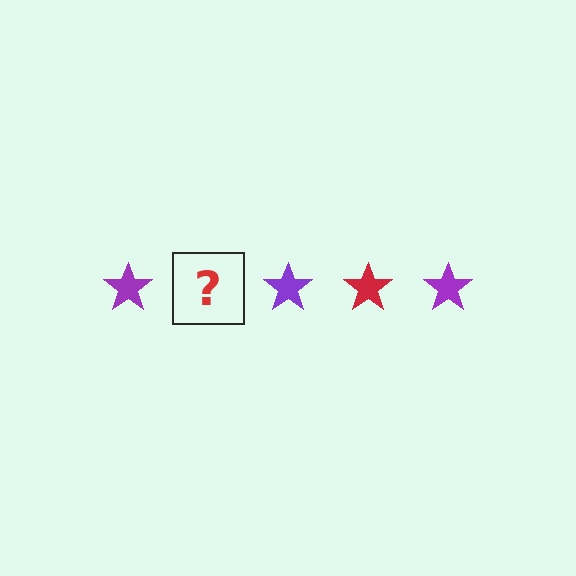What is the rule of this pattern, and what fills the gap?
The rule is that the pattern cycles through purple, red stars. The gap should be filled with a red star.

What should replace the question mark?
The question mark should be replaced with a red star.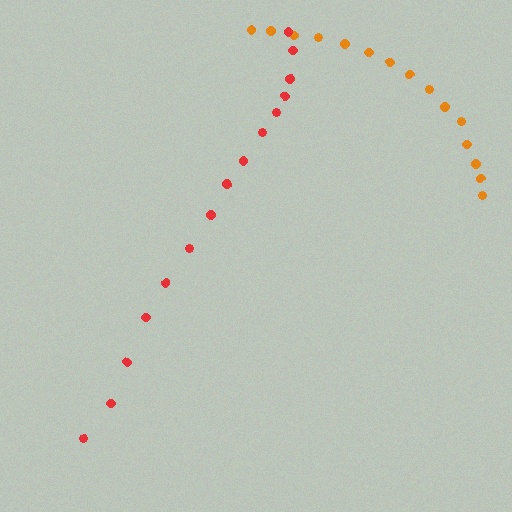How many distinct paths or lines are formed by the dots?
There are 2 distinct paths.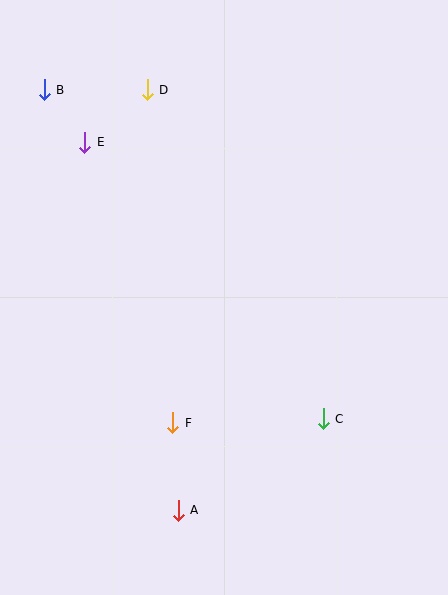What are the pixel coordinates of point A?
Point A is at (178, 510).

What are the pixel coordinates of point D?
Point D is at (147, 90).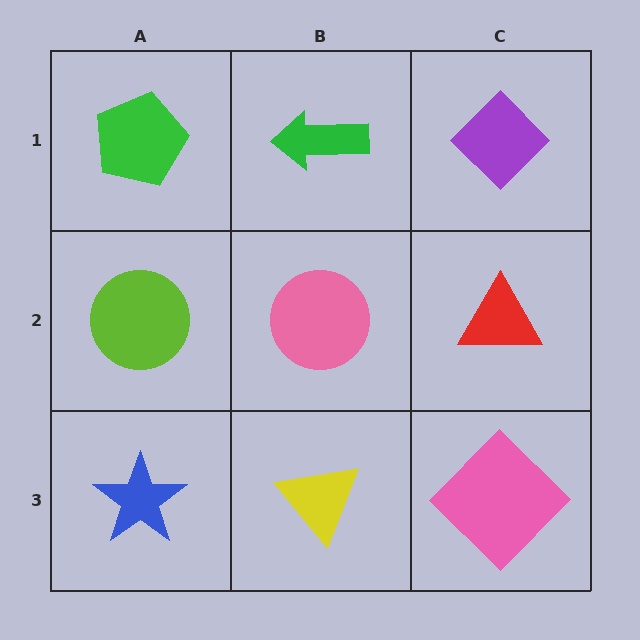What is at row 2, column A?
A lime circle.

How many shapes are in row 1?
3 shapes.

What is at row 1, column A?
A green pentagon.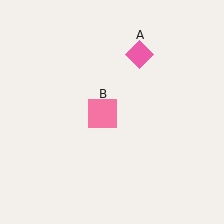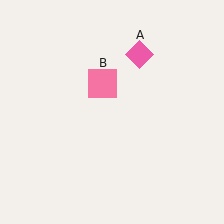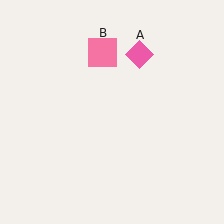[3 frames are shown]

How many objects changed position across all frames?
1 object changed position: pink square (object B).